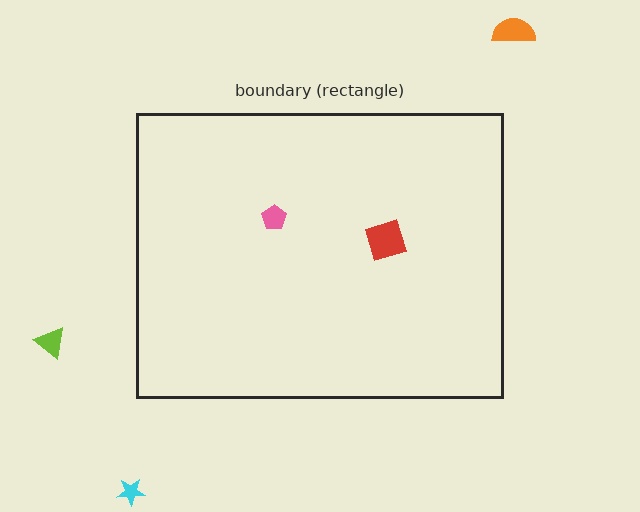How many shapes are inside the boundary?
2 inside, 3 outside.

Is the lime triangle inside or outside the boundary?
Outside.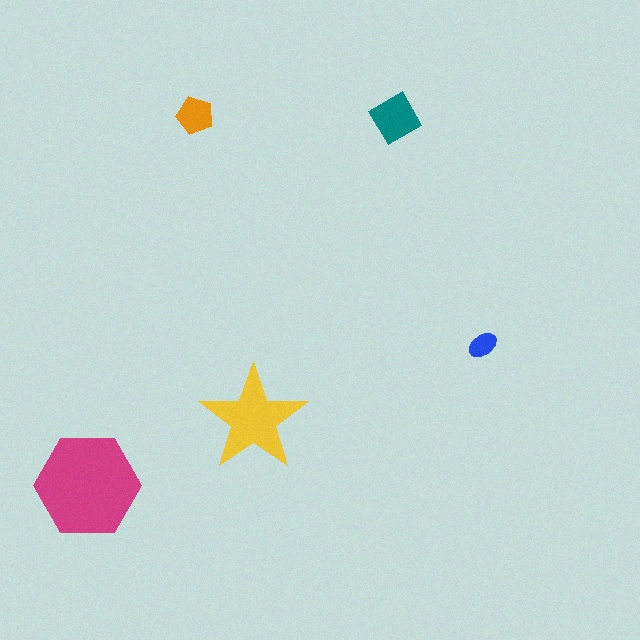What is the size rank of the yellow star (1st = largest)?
2nd.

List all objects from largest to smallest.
The magenta hexagon, the yellow star, the teal diamond, the orange pentagon, the blue ellipse.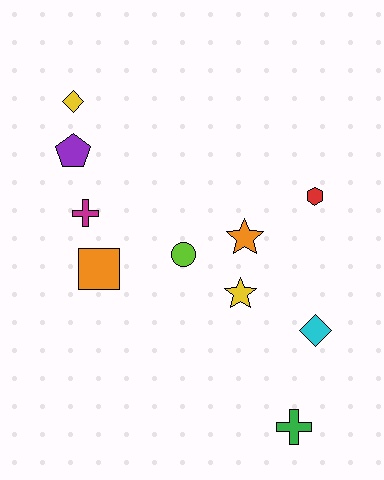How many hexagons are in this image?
There is 1 hexagon.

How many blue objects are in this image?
There are no blue objects.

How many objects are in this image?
There are 10 objects.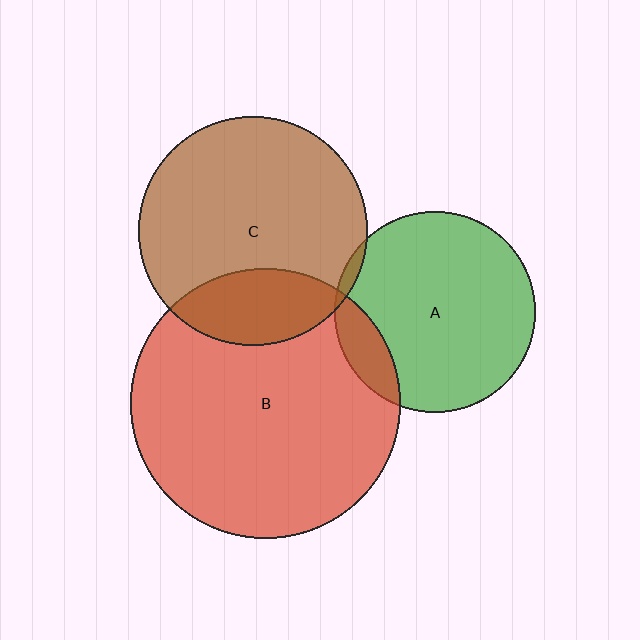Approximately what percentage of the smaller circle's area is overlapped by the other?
Approximately 5%.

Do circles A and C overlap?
Yes.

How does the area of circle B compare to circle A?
Approximately 1.8 times.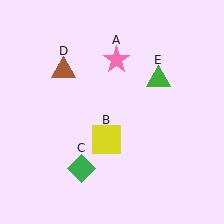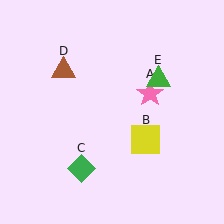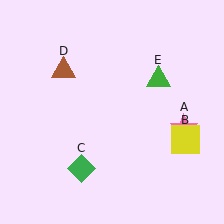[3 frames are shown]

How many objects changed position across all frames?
2 objects changed position: pink star (object A), yellow square (object B).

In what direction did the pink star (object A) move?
The pink star (object A) moved down and to the right.